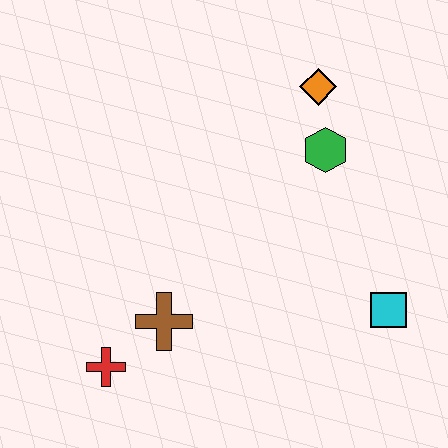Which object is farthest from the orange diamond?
The red cross is farthest from the orange diamond.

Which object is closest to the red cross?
The brown cross is closest to the red cross.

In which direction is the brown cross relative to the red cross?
The brown cross is to the right of the red cross.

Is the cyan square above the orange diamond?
No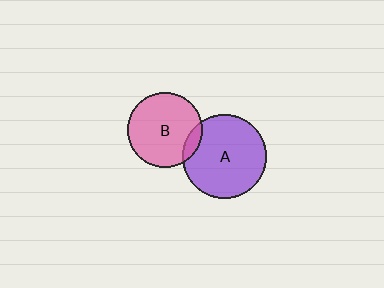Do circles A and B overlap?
Yes.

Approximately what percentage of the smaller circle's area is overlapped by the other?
Approximately 10%.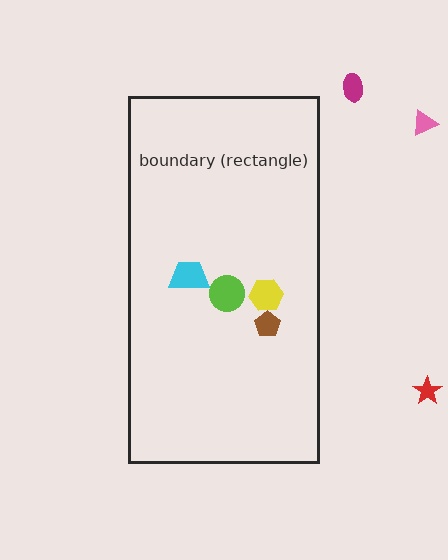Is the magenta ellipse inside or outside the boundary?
Outside.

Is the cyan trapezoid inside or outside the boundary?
Inside.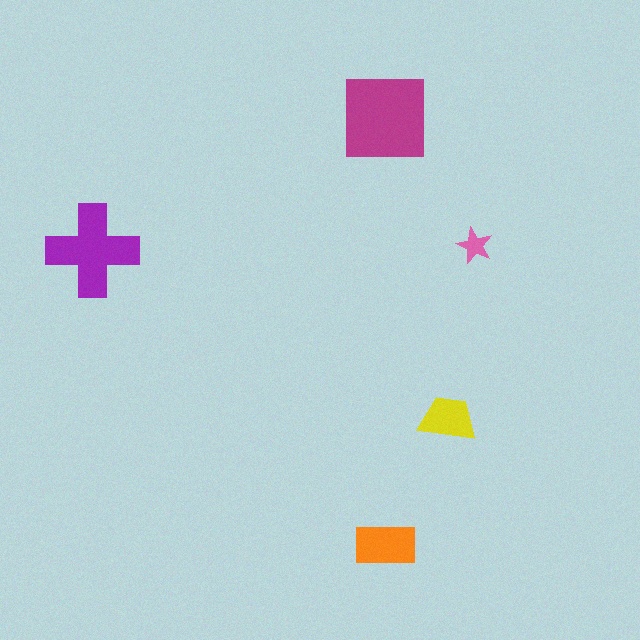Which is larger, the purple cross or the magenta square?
The magenta square.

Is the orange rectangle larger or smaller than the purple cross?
Smaller.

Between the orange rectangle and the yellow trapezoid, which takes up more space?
The orange rectangle.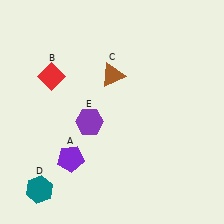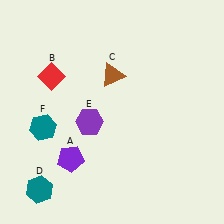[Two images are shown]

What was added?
A teal hexagon (F) was added in Image 2.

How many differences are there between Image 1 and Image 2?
There is 1 difference between the two images.